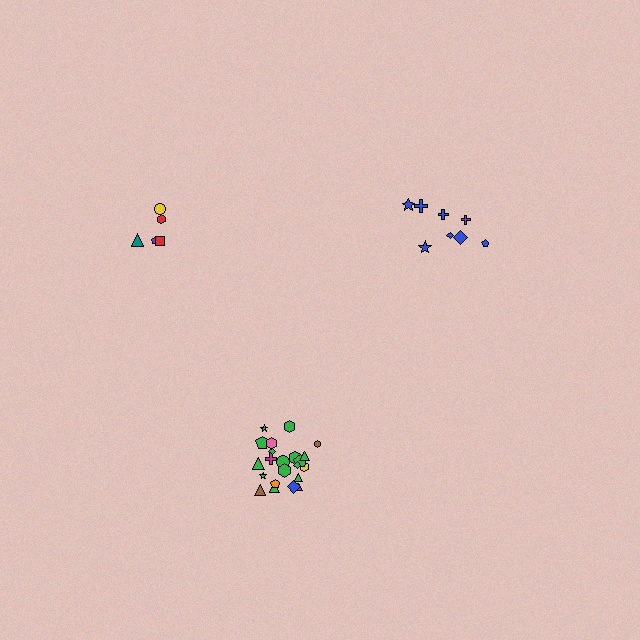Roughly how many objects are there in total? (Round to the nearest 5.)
Roughly 35 objects in total.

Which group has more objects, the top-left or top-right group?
The top-right group.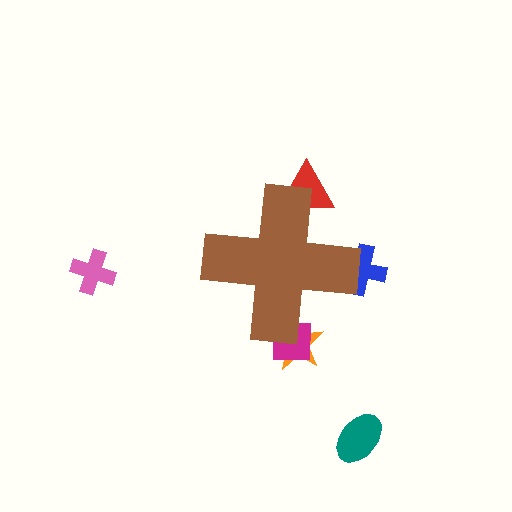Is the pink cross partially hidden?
No, the pink cross is fully visible.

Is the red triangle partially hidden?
Yes, the red triangle is partially hidden behind the brown cross.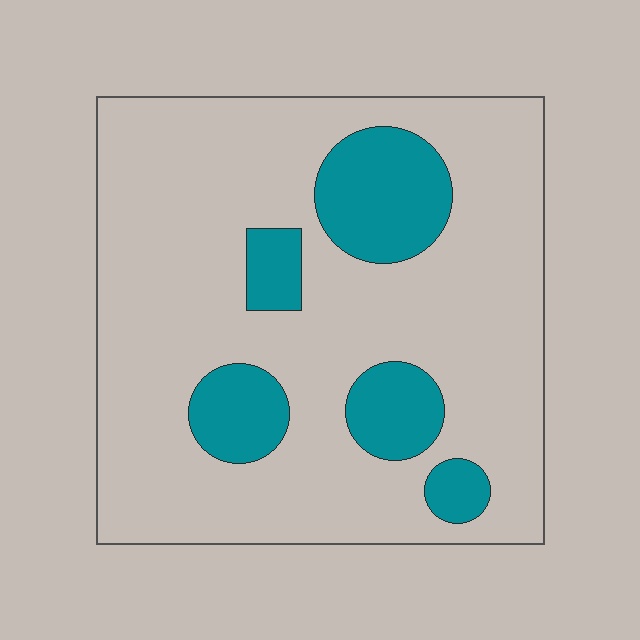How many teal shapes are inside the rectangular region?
5.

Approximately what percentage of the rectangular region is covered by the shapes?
Approximately 20%.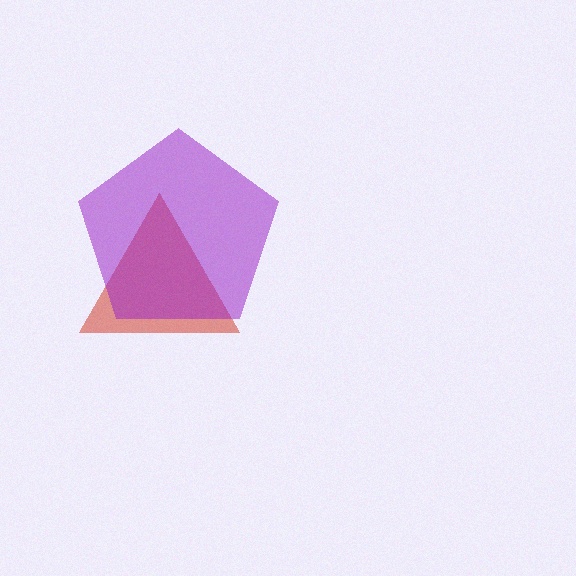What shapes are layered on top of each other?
The layered shapes are: a red triangle, a purple pentagon.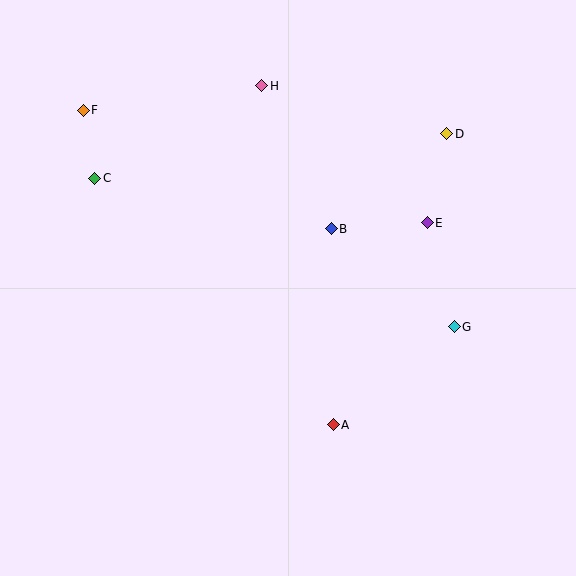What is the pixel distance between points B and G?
The distance between B and G is 157 pixels.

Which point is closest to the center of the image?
Point B at (331, 229) is closest to the center.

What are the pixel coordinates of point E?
Point E is at (427, 223).